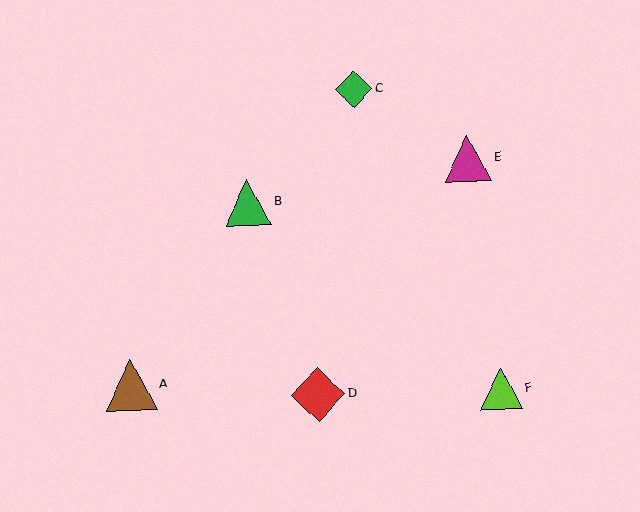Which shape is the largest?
The red diamond (labeled D) is the largest.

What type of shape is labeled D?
Shape D is a red diamond.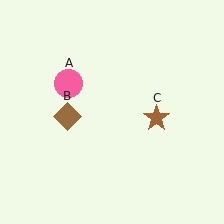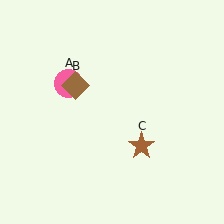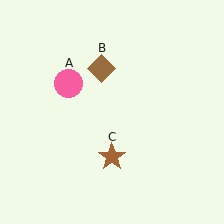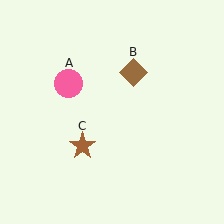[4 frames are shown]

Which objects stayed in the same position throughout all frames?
Pink circle (object A) remained stationary.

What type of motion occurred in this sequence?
The brown diamond (object B), brown star (object C) rotated clockwise around the center of the scene.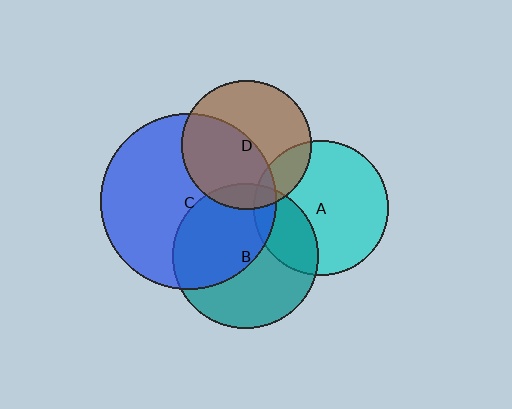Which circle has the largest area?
Circle C (blue).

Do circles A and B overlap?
Yes.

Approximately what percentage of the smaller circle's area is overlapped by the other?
Approximately 25%.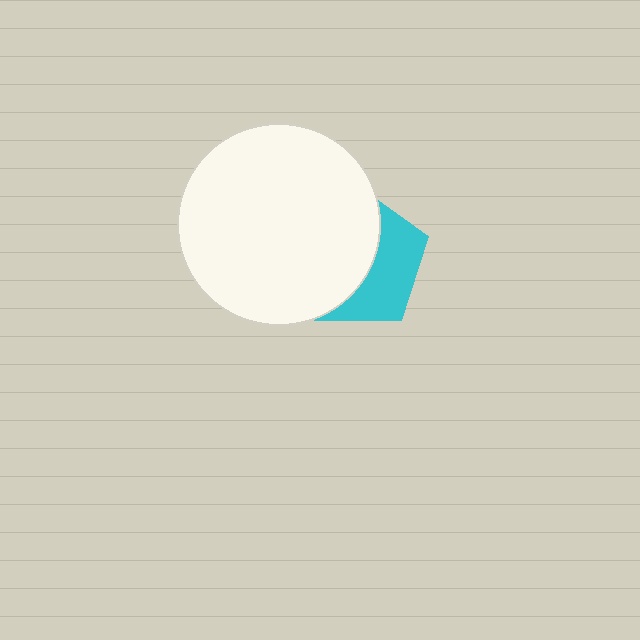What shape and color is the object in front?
The object in front is a white circle.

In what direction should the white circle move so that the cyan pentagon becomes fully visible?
The white circle should move left. That is the shortest direction to clear the overlap and leave the cyan pentagon fully visible.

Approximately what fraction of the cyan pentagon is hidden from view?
Roughly 58% of the cyan pentagon is hidden behind the white circle.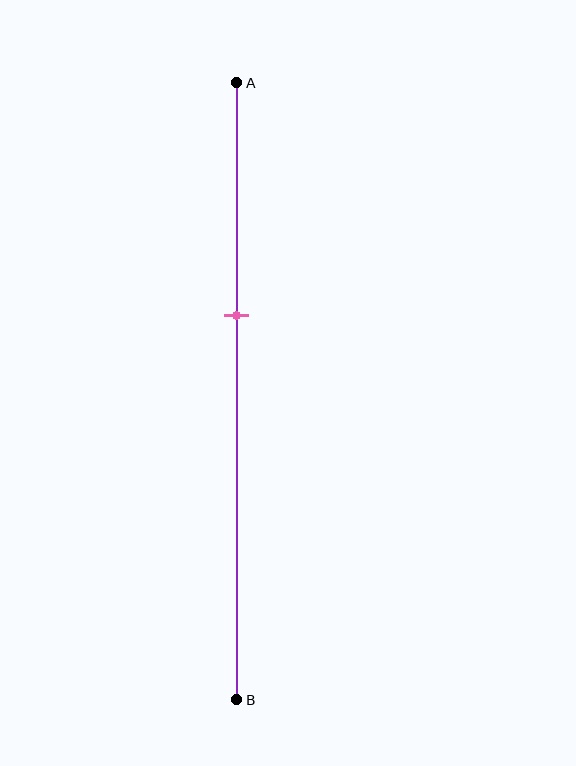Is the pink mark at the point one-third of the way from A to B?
No, the mark is at about 40% from A, not at the 33% one-third point.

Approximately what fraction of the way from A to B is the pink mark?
The pink mark is approximately 40% of the way from A to B.